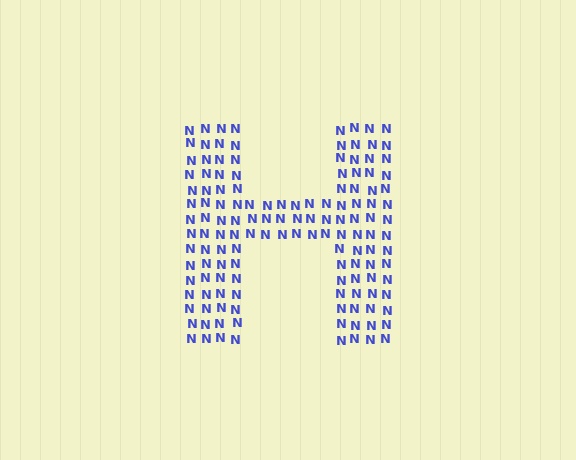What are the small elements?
The small elements are letter N's.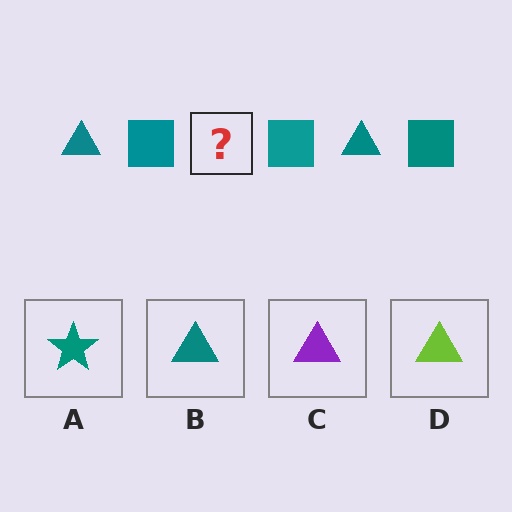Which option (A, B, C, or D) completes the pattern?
B.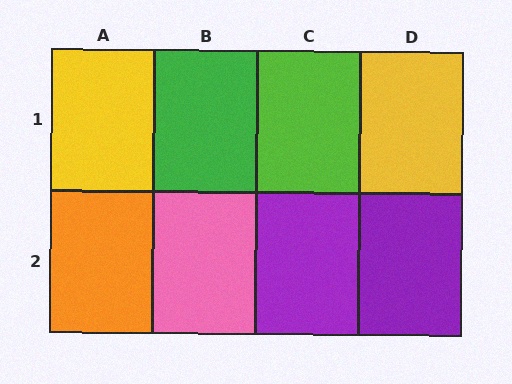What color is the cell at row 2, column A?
Orange.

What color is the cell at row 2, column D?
Purple.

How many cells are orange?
1 cell is orange.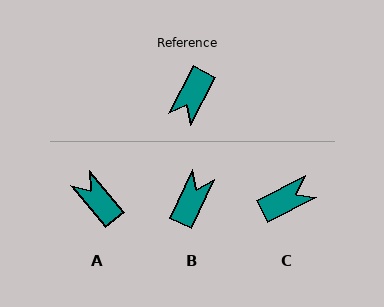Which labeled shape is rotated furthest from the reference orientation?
B, about 178 degrees away.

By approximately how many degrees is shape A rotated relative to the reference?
Approximately 113 degrees clockwise.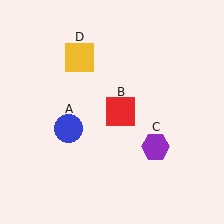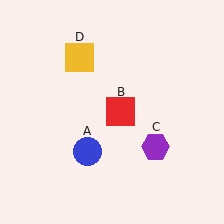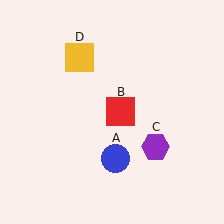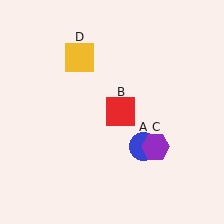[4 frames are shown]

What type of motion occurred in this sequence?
The blue circle (object A) rotated counterclockwise around the center of the scene.